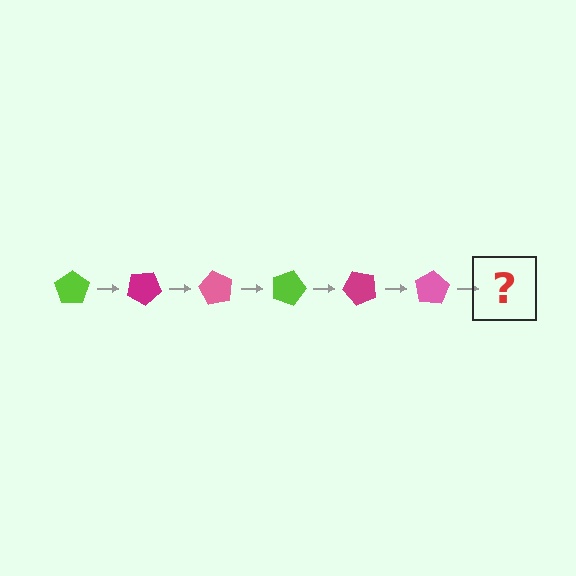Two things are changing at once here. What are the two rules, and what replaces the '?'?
The two rules are that it rotates 30 degrees each step and the color cycles through lime, magenta, and pink. The '?' should be a lime pentagon, rotated 180 degrees from the start.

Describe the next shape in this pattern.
It should be a lime pentagon, rotated 180 degrees from the start.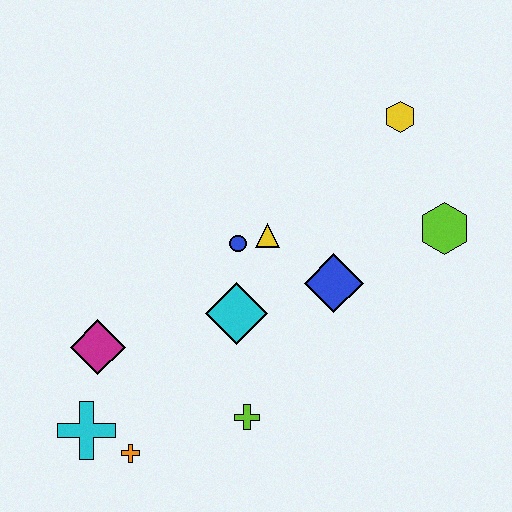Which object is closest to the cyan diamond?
The blue circle is closest to the cyan diamond.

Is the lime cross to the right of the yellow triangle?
No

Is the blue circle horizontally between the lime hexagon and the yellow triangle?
No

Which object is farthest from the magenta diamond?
The yellow hexagon is farthest from the magenta diamond.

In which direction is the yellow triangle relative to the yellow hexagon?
The yellow triangle is to the left of the yellow hexagon.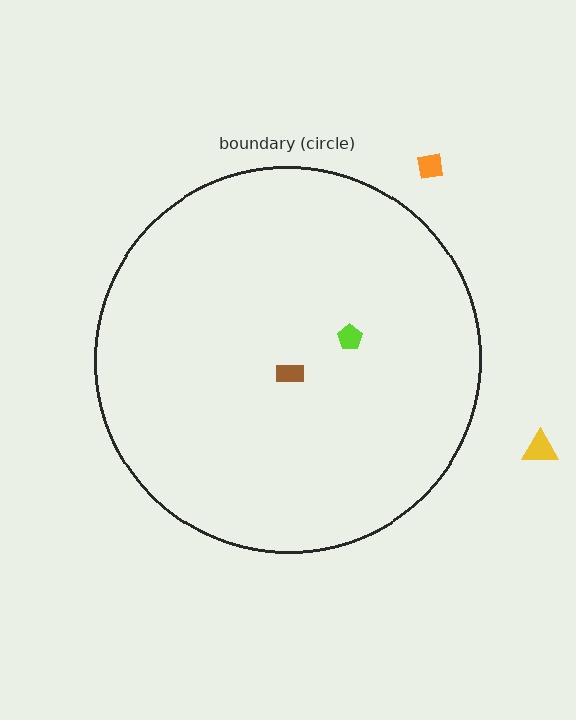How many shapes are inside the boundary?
2 inside, 2 outside.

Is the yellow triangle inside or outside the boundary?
Outside.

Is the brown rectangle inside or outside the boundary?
Inside.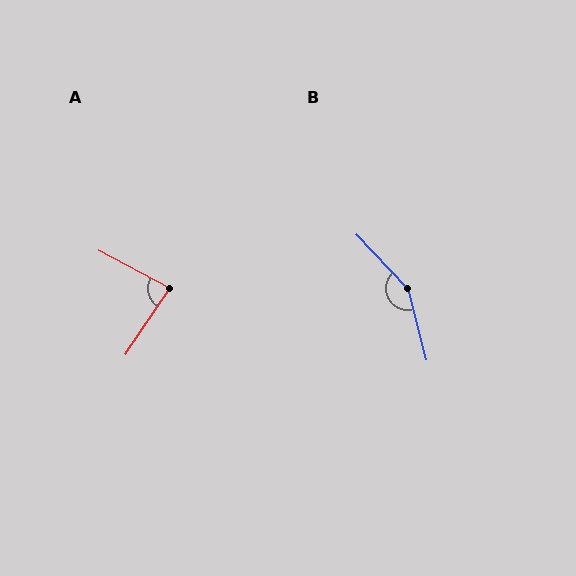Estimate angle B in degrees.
Approximately 151 degrees.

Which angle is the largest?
B, at approximately 151 degrees.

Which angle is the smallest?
A, at approximately 83 degrees.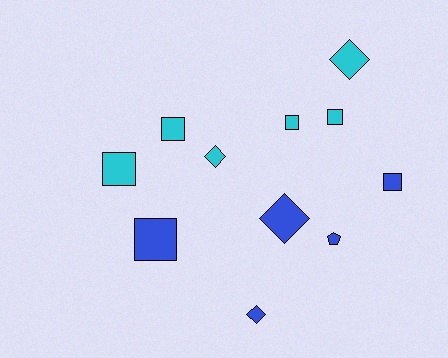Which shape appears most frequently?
Square, with 6 objects.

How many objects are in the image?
There are 11 objects.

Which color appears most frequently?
Cyan, with 6 objects.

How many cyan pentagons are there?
There are no cyan pentagons.